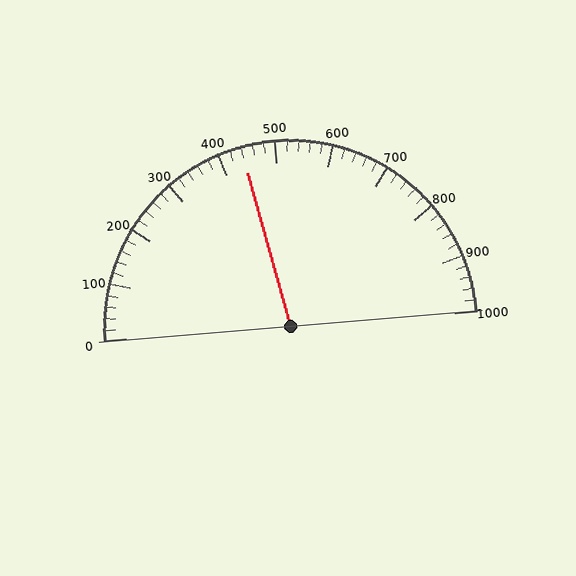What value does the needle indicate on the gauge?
The needle indicates approximately 440.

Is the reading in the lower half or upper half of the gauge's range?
The reading is in the lower half of the range (0 to 1000).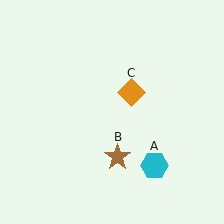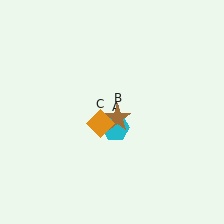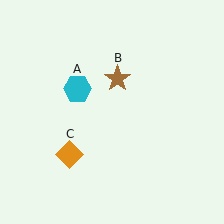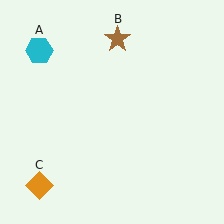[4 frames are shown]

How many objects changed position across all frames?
3 objects changed position: cyan hexagon (object A), brown star (object B), orange diamond (object C).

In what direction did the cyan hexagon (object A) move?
The cyan hexagon (object A) moved up and to the left.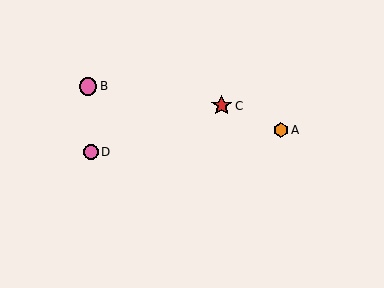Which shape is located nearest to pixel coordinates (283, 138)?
The orange hexagon (labeled A) at (281, 130) is nearest to that location.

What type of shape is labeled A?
Shape A is an orange hexagon.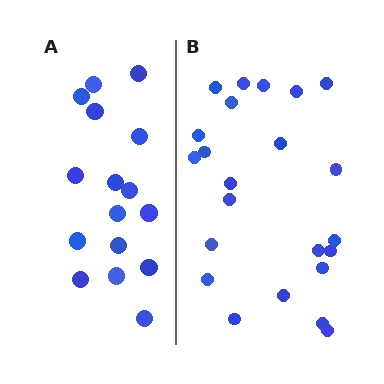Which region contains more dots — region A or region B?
Region B (the right region) has more dots.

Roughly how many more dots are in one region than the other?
Region B has roughly 8 or so more dots than region A.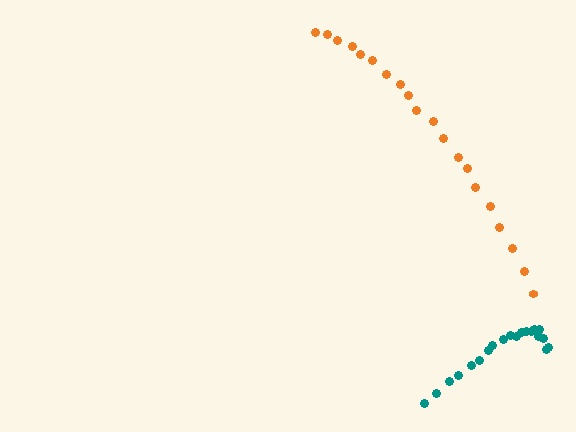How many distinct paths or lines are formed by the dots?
There are 2 distinct paths.